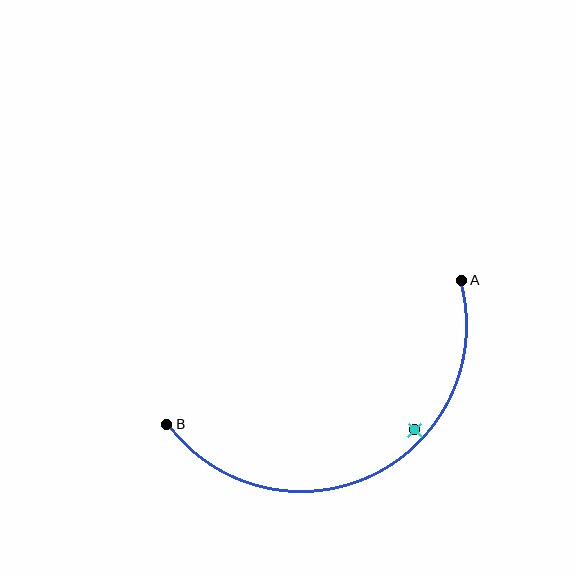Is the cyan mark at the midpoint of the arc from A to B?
No — the cyan mark does not lie on the arc at all. It sits slightly inside the curve.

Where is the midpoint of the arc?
The arc midpoint is the point on the curve farthest from the straight line joining A and B. It sits below that line.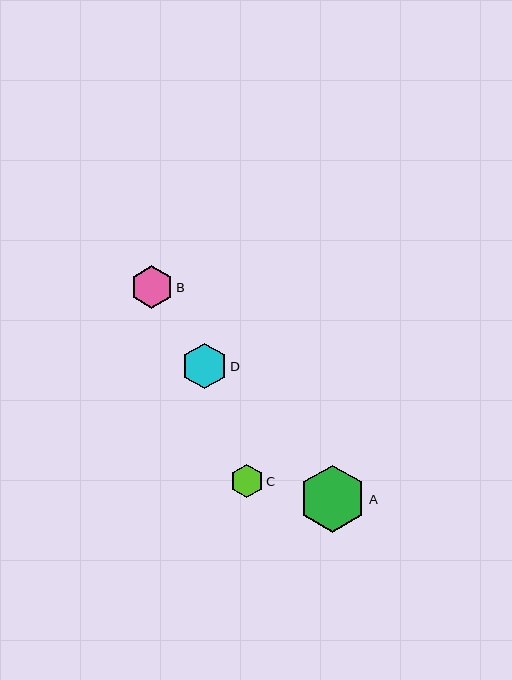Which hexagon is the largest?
Hexagon A is the largest with a size of approximately 67 pixels.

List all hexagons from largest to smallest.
From largest to smallest: A, D, B, C.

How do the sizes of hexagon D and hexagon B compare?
Hexagon D and hexagon B are approximately the same size.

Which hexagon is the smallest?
Hexagon C is the smallest with a size of approximately 33 pixels.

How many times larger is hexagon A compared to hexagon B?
Hexagon A is approximately 1.6 times the size of hexagon B.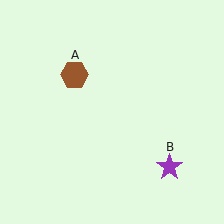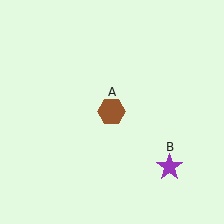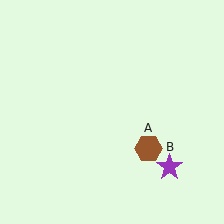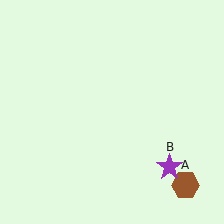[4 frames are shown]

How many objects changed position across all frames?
1 object changed position: brown hexagon (object A).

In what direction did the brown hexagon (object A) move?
The brown hexagon (object A) moved down and to the right.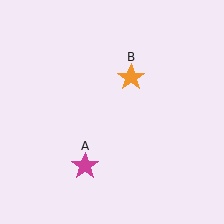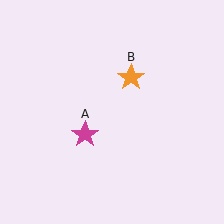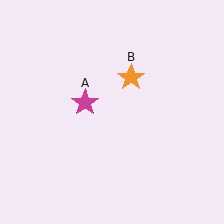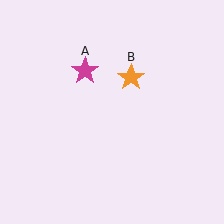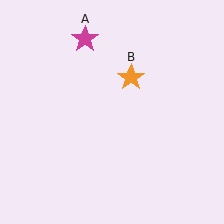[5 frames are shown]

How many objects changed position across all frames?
1 object changed position: magenta star (object A).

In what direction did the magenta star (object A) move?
The magenta star (object A) moved up.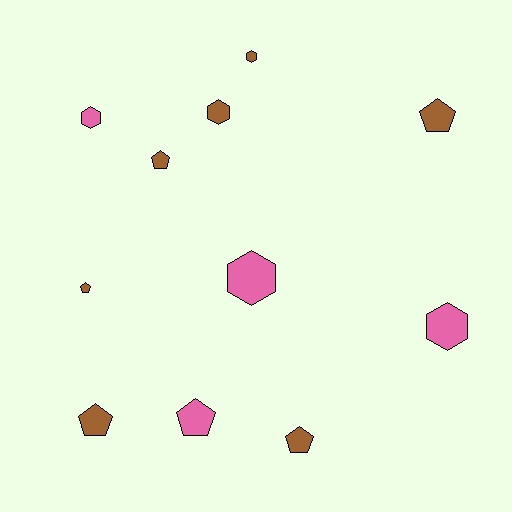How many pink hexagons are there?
There are 3 pink hexagons.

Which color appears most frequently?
Brown, with 7 objects.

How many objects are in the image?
There are 11 objects.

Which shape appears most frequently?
Pentagon, with 6 objects.